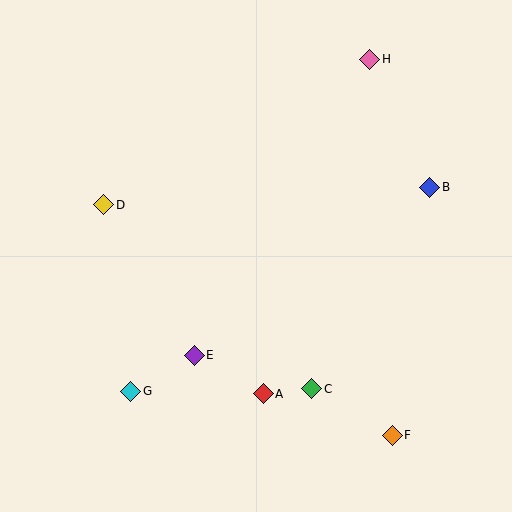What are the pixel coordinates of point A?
Point A is at (263, 394).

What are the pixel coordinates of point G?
Point G is at (131, 391).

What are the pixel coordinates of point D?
Point D is at (104, 205).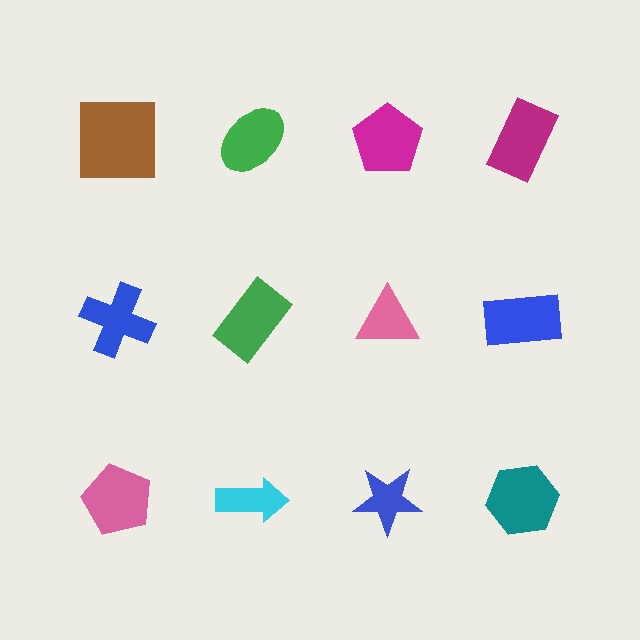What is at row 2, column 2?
A green rectangle.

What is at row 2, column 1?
A blue cross.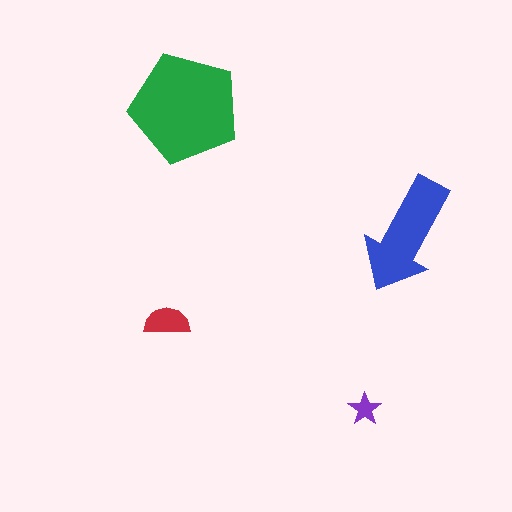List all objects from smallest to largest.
The purple star, the red semicircle, the blue arrow, the green pentagon.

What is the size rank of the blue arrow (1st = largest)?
2nd.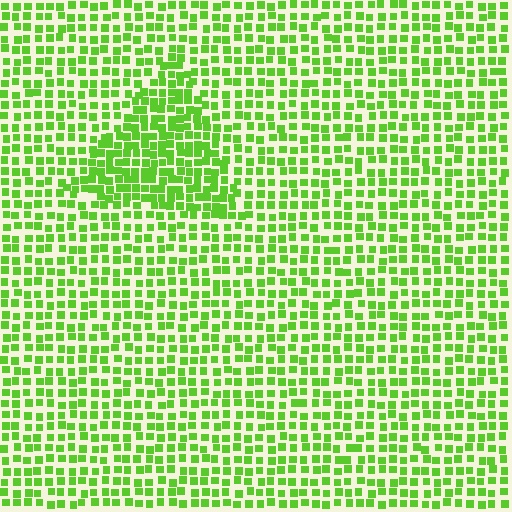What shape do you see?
I see a triangle.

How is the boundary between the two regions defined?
The boundary is defined by a change in element density (approximately 1.6x ratio). All elements are the same color, size, and shape.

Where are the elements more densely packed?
The elements are more densely packed inside the triangle boundary.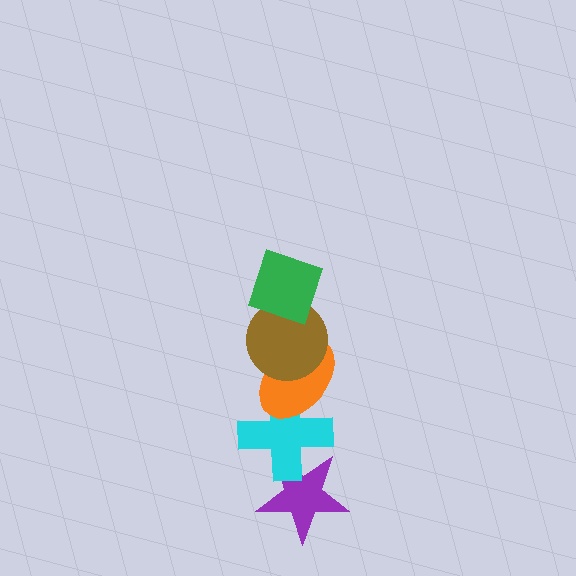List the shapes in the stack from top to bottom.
From top to bottom: the green diamond, the brown circle, the orange ellipse, the cyan cross, the purple star.